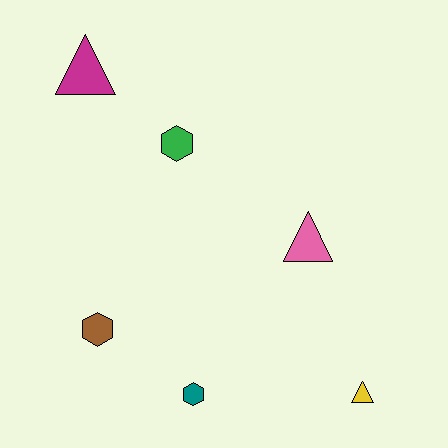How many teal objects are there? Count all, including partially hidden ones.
There is 1 teal object.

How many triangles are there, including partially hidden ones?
There are 3 triangles.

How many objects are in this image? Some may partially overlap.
There are 6 objects.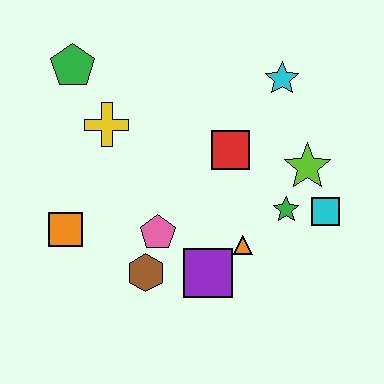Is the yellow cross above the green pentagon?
No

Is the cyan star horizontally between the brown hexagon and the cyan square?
Yes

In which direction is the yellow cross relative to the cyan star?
The yellow cross is to the left of the cyan star.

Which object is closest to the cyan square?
The green star is closest to the cyan square.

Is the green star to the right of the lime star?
No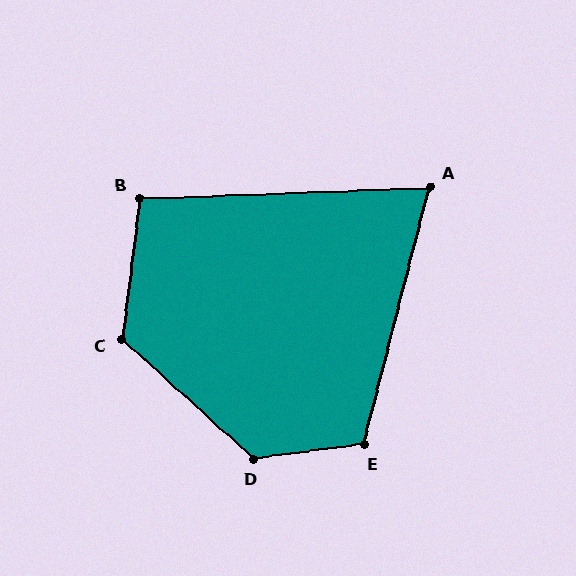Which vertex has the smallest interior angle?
A, at approximately 74 degrees.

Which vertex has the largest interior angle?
D, at approximately 131 degrees.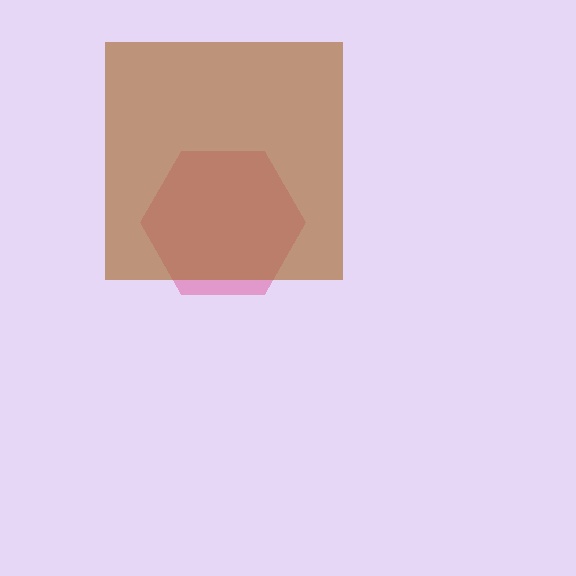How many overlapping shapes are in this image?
There are 2 overlapping shapes in the image.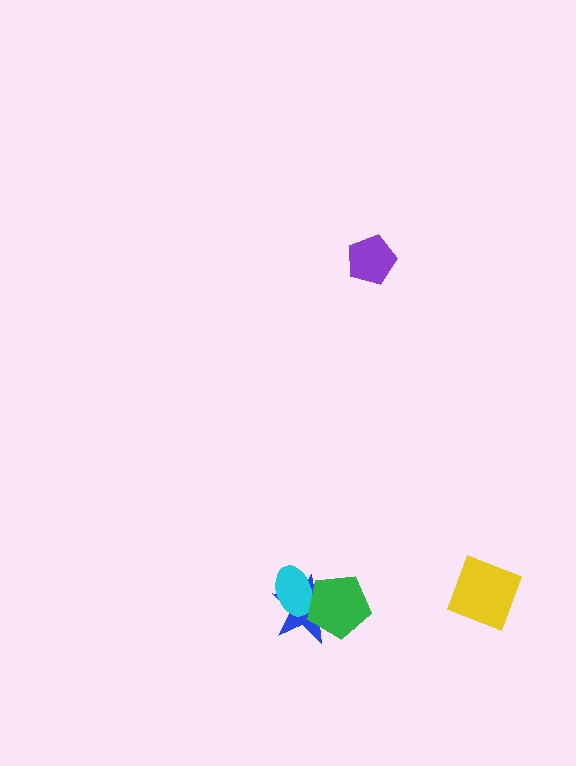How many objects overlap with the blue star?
2 objects overlap with the blue star.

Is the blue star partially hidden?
Yes, it is partially covered by another shape.